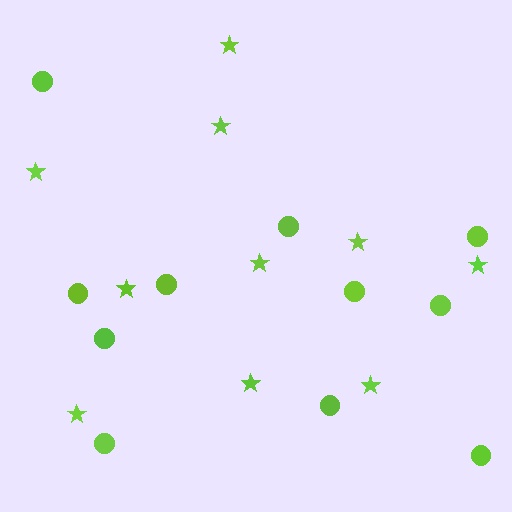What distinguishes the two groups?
There are 2 groups: one group of circles (11) and one group of stars (10).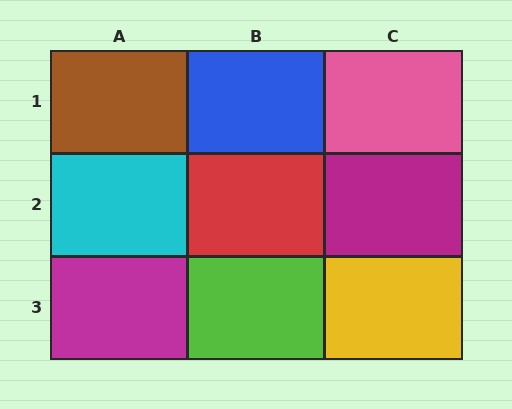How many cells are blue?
1 cell is blue.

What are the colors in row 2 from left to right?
Cyan, red, magenta.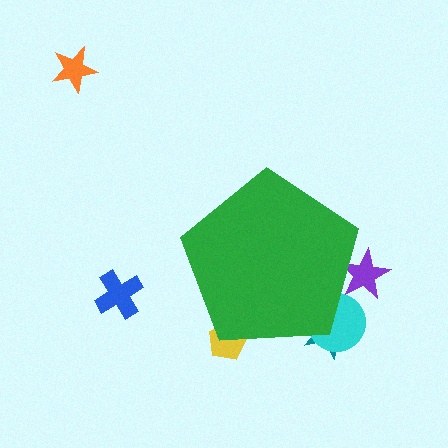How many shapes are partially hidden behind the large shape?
4 shapes are partially hidden.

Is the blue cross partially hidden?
No, the blue cross is fully visible.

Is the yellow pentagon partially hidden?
Yes, the yellow pentagon is partially hidden behind the green pentagon.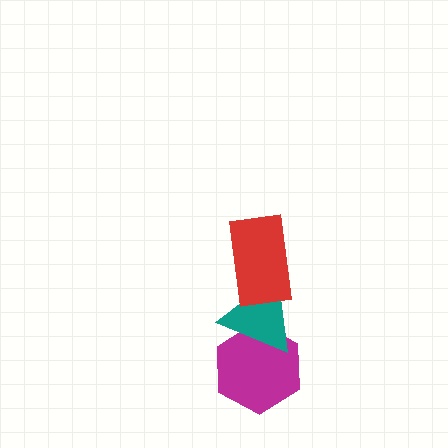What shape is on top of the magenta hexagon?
The teal triangle is on top of the magenta hexagon.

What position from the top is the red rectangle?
The red rectangle is 1st from the top.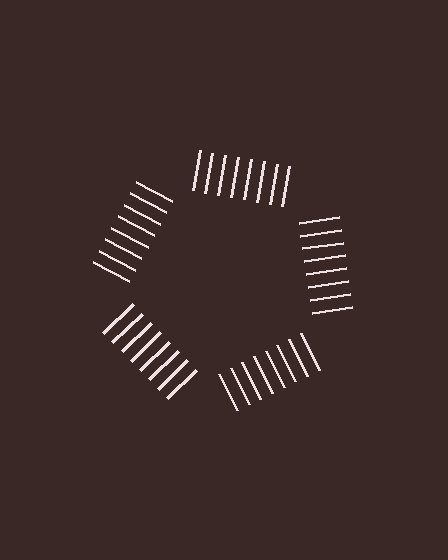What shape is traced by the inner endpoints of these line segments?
An illusory pentagon — the line segments terminate on its edges but no continuous stroke is drawn.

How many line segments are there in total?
40 — 8 along each of the 5 edges.